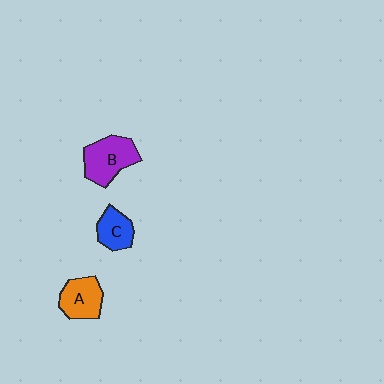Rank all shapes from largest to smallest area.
From largest to smallest: B (purple), A (orange), C (blue).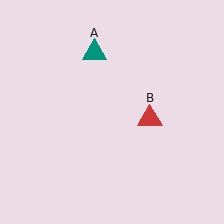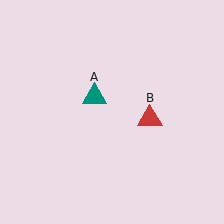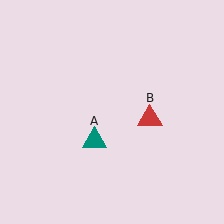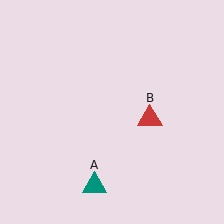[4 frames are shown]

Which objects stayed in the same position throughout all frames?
Red triangle (object B) remained stationary.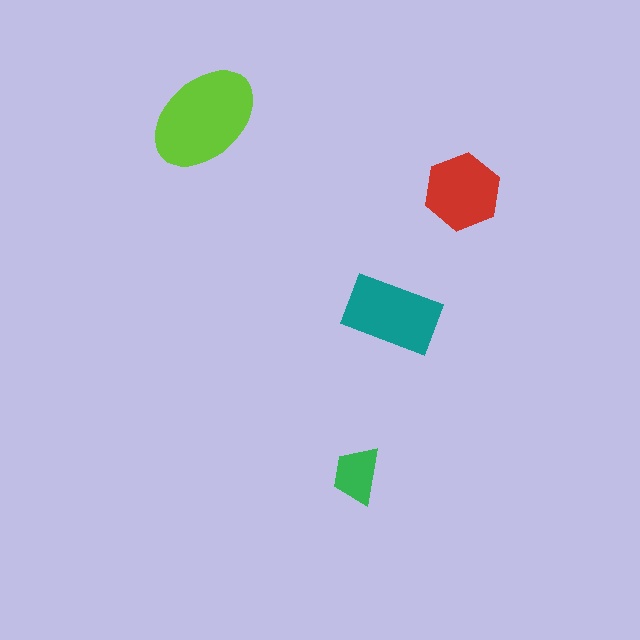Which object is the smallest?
The green trapezoid.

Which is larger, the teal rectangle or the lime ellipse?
The lime ellipse.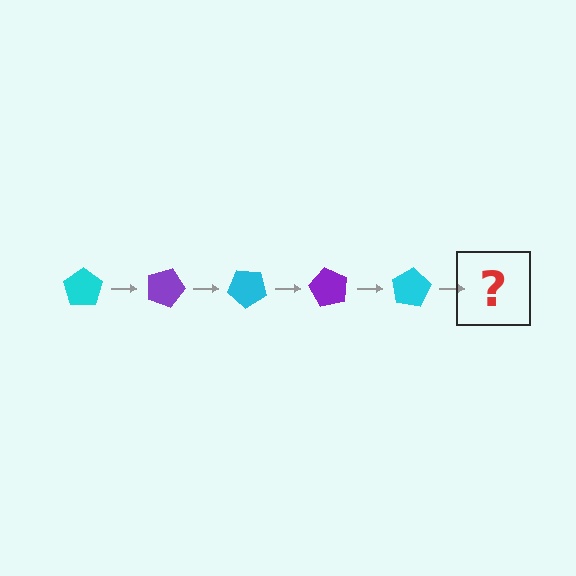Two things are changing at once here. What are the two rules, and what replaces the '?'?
The two rules are that it rotates 20 degrees each step and the color cycles through cyan and purple. The '?' should be a purple pentagon, rotated 100 degrees from the start.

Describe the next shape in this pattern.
It should be a purple pentagon, rotated 100 degrees from the start.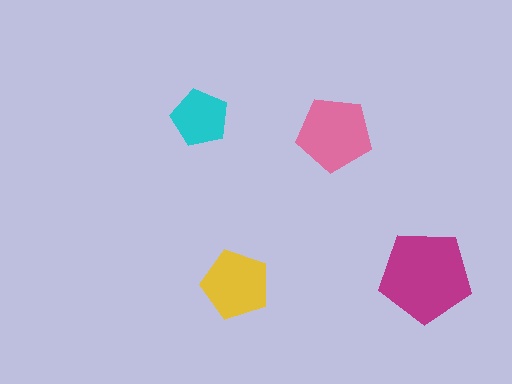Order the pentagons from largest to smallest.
the magenta one, the pink one, the yellow one, the cyan one.